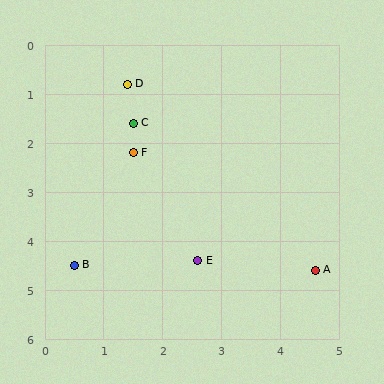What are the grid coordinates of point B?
Point B is at approximately (0.5, 4.5).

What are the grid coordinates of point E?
Point E is at approximately (2.6, 4.4).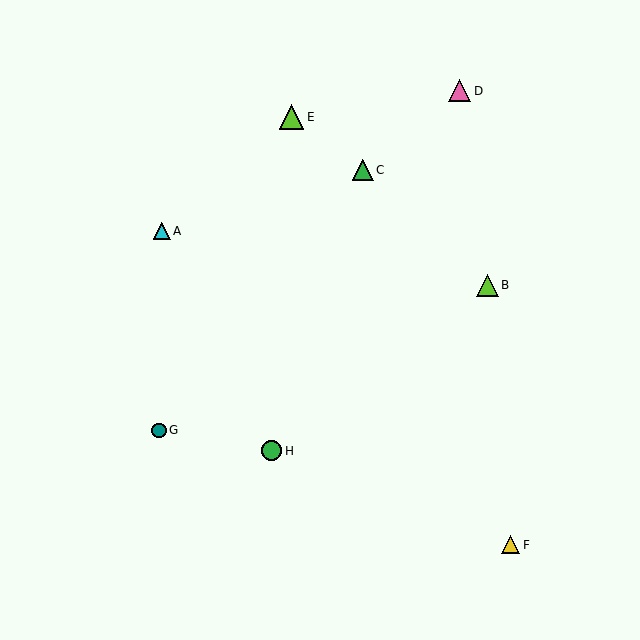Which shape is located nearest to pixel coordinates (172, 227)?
The cyan triangle (labeled A) at (162, 231) is nearest to that location.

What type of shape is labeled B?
Shape B is a lime triangle.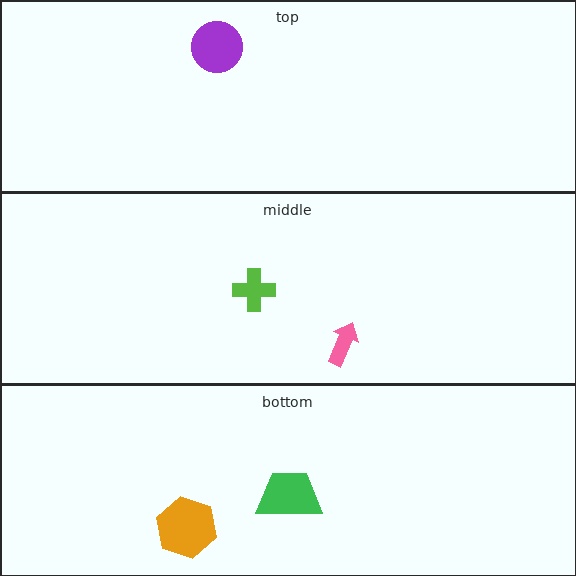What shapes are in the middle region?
The pink arrow, the lime cross.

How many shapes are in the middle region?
2.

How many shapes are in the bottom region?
2.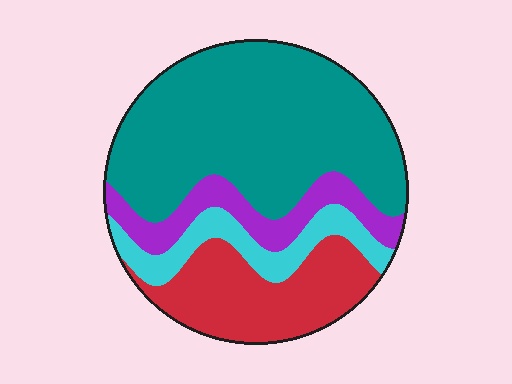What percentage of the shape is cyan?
Cyan takes up less than a sixth of the shape.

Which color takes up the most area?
Teal, at roughly 55%.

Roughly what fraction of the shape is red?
Red takes up about one fifth (1/5) of the shape.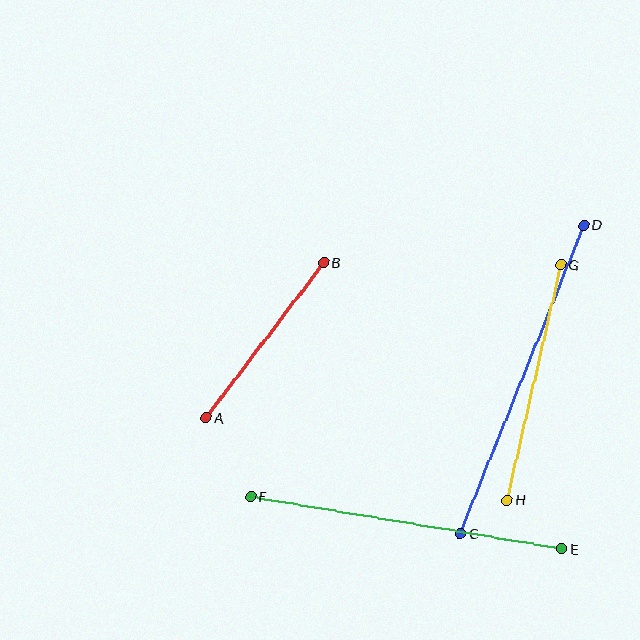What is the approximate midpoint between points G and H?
The midpoint is at approximately (534, 382) pixels.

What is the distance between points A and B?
The distance is approximately 195 pixels.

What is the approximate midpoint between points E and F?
The midpoint is at approximately (406, 523) pixels.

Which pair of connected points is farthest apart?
Points C and D are farthest apart.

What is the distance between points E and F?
The distance is approximately 316 pixels.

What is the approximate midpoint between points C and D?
The midpoint is at approximately (522, 379) pixels.